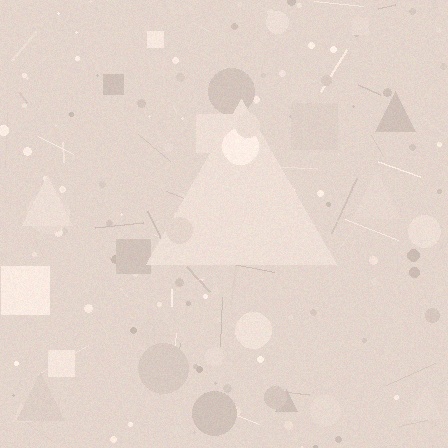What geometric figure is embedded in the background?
A triangle is embedded in the background.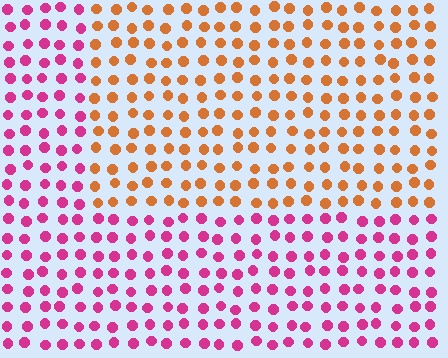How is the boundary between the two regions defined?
The boundary is defined purely by a slight shift in hue (about 60 degrees). Spacing, size, and orientation are identical on both sides.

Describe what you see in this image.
The image is filled with small magenta elements in a uniform arrangement. A rectangle-shaped region is visible where the elements are tinted to a slightly different hue, forming a subtle color boundary.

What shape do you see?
I see a rectangle.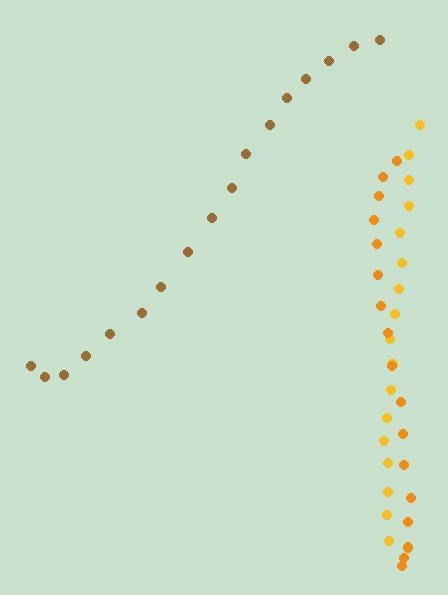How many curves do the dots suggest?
There are 3 distinct paths.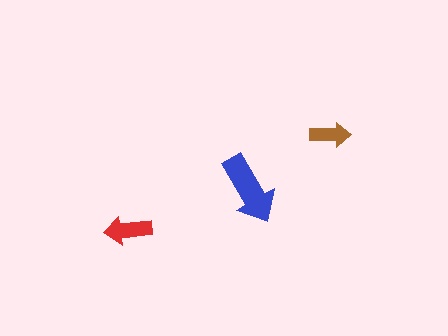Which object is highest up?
The brown arrow is topmost.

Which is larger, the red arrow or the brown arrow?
The red one.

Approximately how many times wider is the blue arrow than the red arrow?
About 1.5 times wider.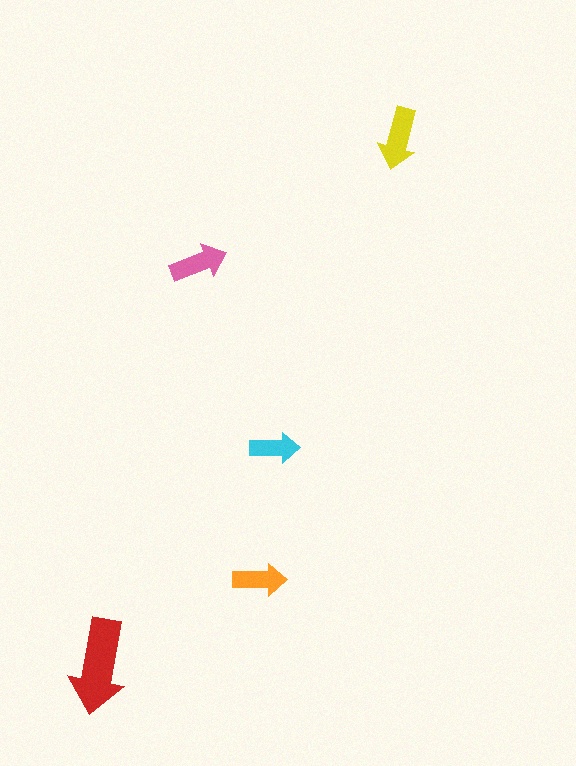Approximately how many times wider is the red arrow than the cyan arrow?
About 2 times wider.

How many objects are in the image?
There are 5 objects in the image.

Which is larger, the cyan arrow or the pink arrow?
The pink one.